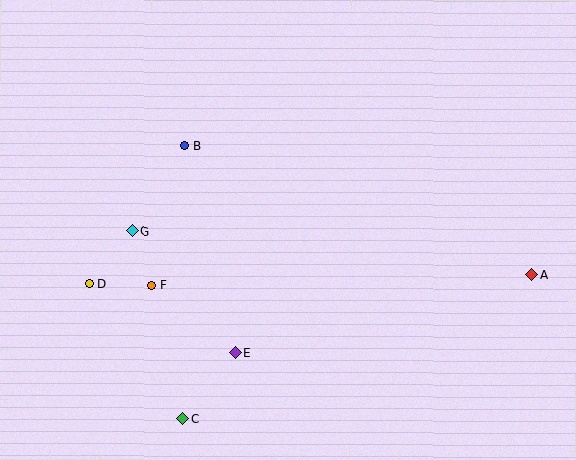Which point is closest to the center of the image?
Point B at (185, 146) is closest to the center.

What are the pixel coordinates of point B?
Point B is at (185, 146).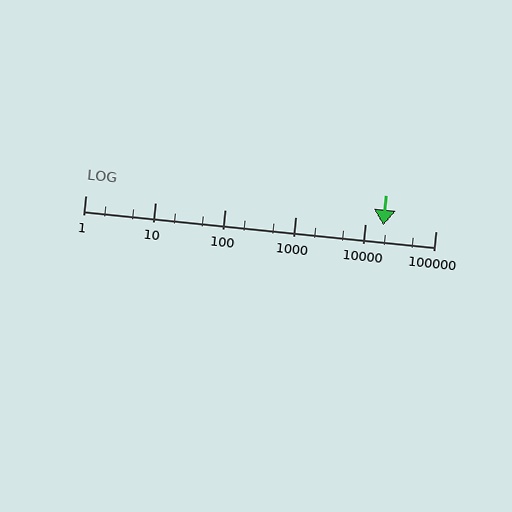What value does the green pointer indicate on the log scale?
The pointer indicates approximately 18000.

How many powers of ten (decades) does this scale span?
The scale spans 5 decades, from 1 to 100000.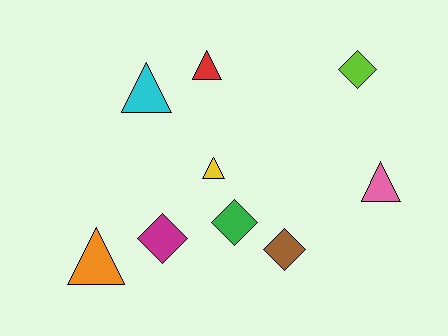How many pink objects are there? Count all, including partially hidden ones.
There is 1 pink object.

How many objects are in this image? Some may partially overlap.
There are 9 objects.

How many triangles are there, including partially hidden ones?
There are 5 triangles.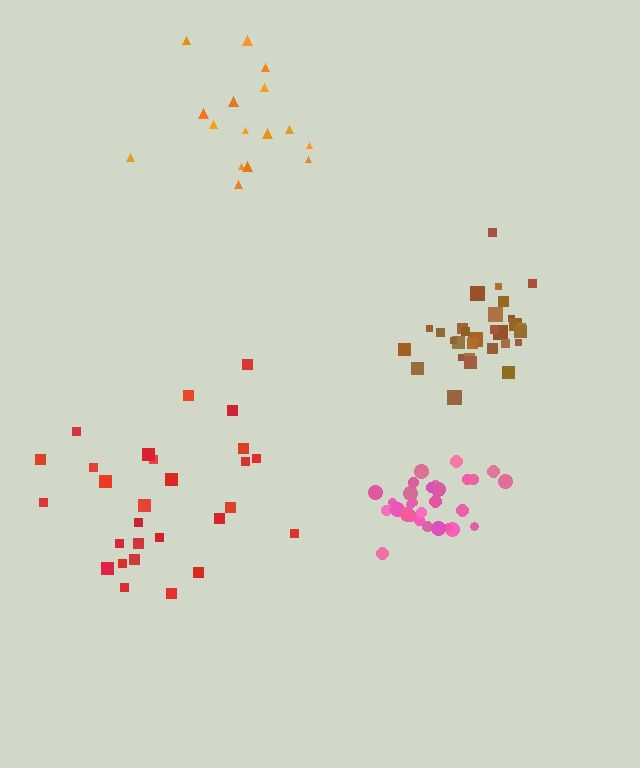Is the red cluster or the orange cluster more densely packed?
Red.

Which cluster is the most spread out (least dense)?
Orange.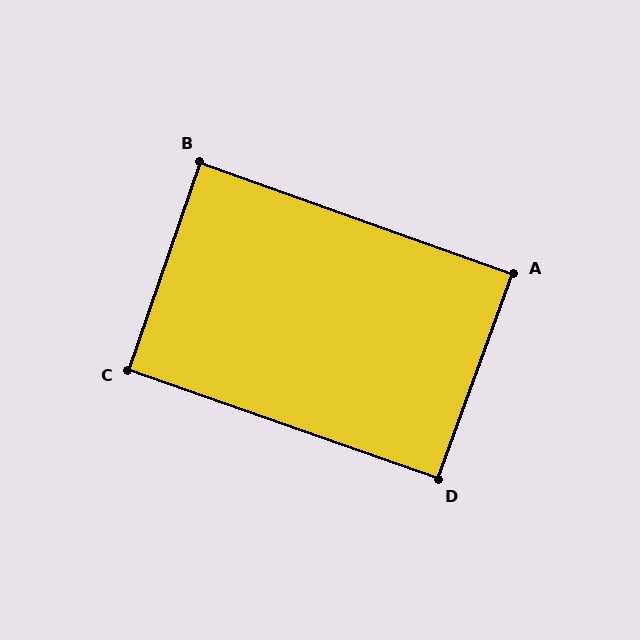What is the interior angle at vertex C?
Approximately 90 degrees (approximately right).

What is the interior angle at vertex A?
Approximately 90 degrees (approximately right).